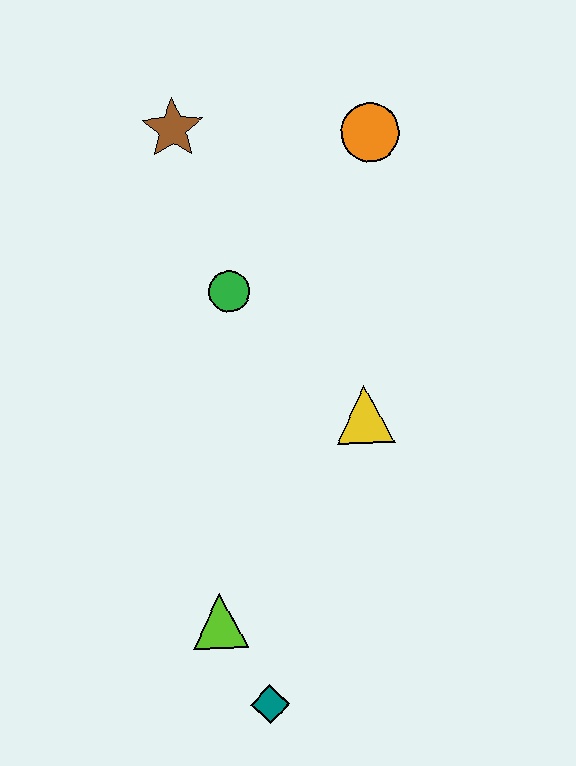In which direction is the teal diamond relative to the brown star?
The teal diamond is below the brown star.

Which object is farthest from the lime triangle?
The orange circle is farthest from the lime triangle.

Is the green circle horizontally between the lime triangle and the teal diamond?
Yes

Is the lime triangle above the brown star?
No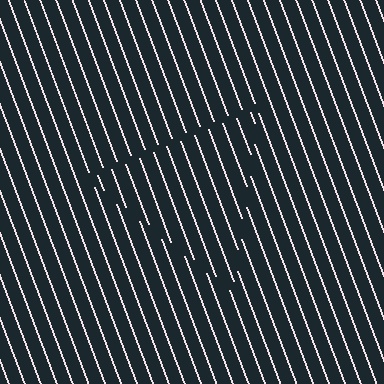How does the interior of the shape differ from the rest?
The interior of the shape contains the same grating, shifted by half a period — the contour is defined by the phase discontinuity where line-ends from the inner and outer gratings abut.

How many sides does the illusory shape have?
3 sides — the line-ends trace a triangle.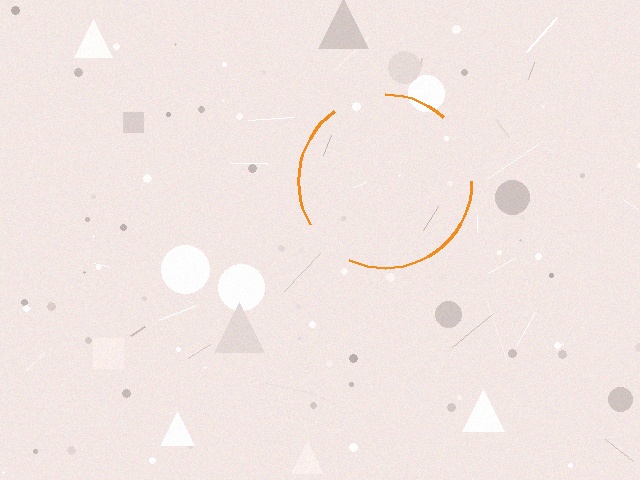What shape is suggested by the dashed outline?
The dashed outline suggests a circle.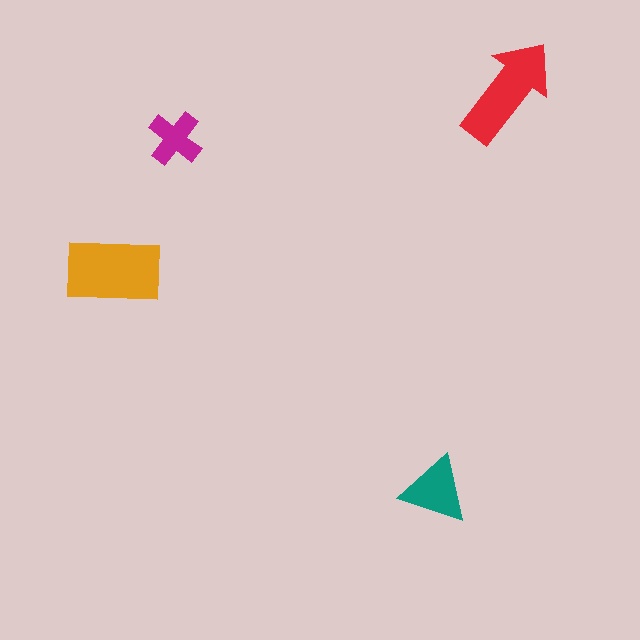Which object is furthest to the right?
The red arrow is rightmost.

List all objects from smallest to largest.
The magenta cross, the teal triangle, the red arrow, the orange rectangle.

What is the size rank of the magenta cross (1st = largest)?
4th.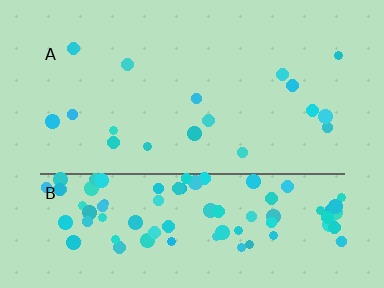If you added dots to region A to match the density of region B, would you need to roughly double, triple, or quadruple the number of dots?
Approximately quadruple.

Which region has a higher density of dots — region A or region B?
B (the bottom).